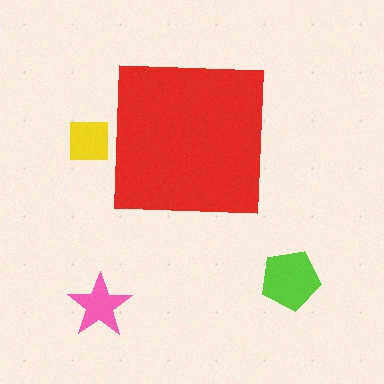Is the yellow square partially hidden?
Yes, the yellow square is partially hidden behind the red square.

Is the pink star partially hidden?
No, the pink star is fully visible.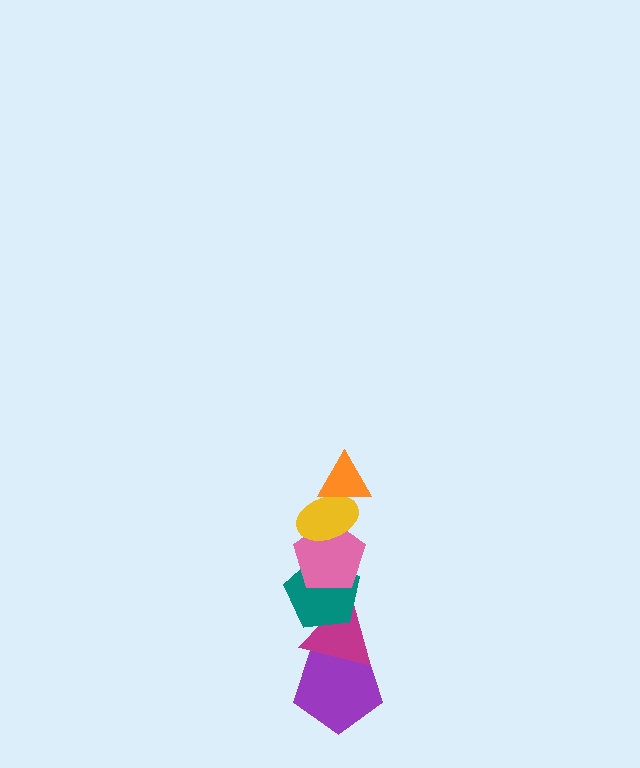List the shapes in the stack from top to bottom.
From top to bottom: the orange triangle, the yellow ellipse, the pink pentagon, the teal pentagon, the magenta triangle, the purple pentagon.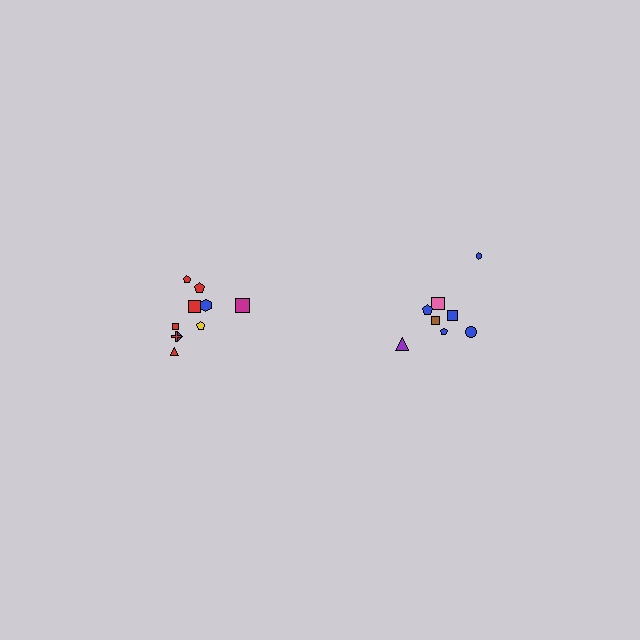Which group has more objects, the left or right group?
The left group.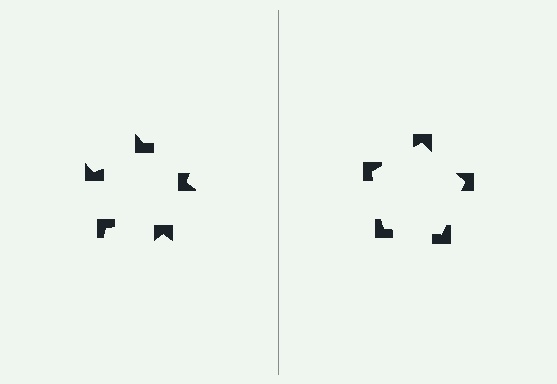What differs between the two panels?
The notched squares are positioned identically on both sides; only the wedge orientations differ. On the right they align to a pentagon; on the left they are misaligned.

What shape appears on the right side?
An illusory pentagon.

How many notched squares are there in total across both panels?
10 — 5 on each side.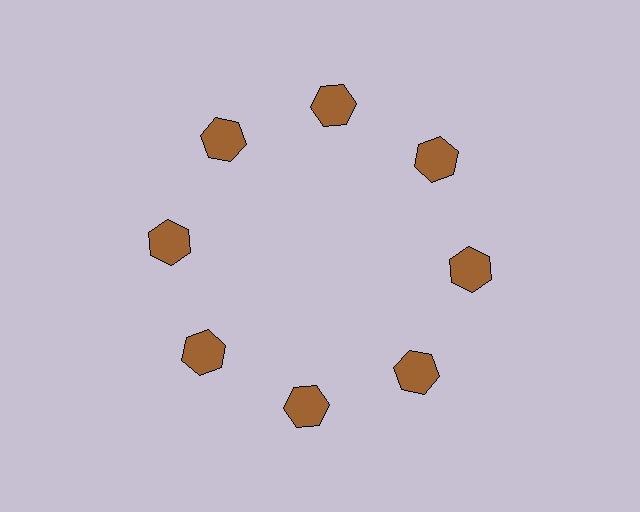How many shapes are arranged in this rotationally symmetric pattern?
There are 8 shapes, arranged in 8 groups of 1.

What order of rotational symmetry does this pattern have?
This pattern has 8-fold rotational symmetry.